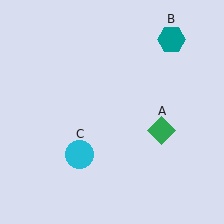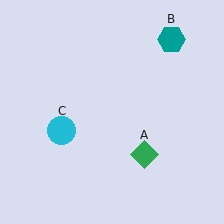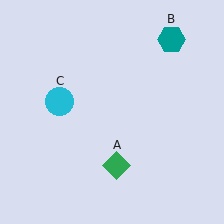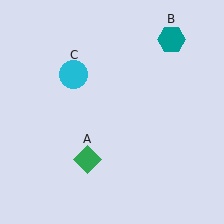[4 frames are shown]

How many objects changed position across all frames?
2 objects changed position: green diamond (object A), cyan circle (object C).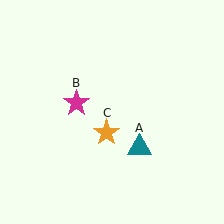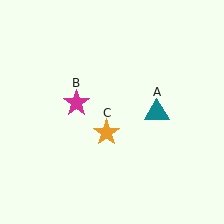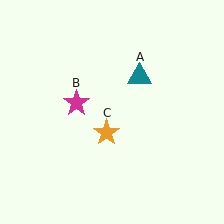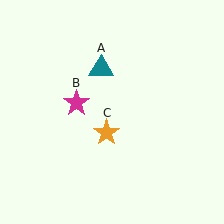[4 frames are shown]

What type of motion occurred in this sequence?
The teal triangle (object A) rotated counterclockwise around the center of the scene.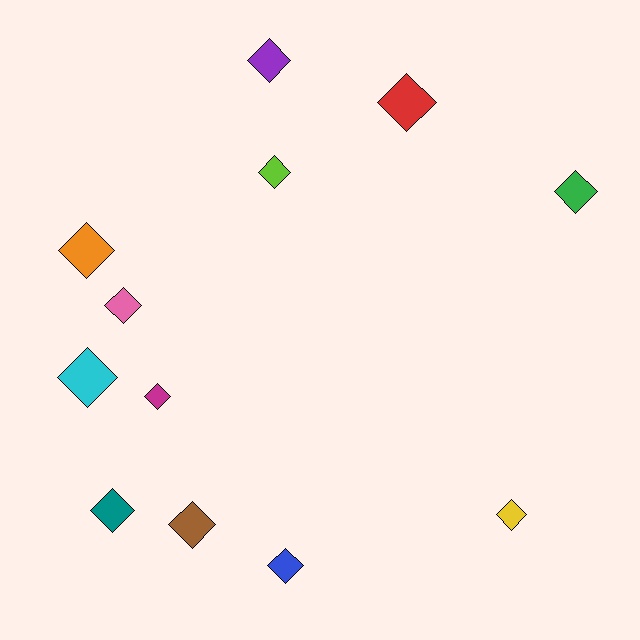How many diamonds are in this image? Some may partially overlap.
There are 12 diamonds.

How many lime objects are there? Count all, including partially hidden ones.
There is 1 lime object.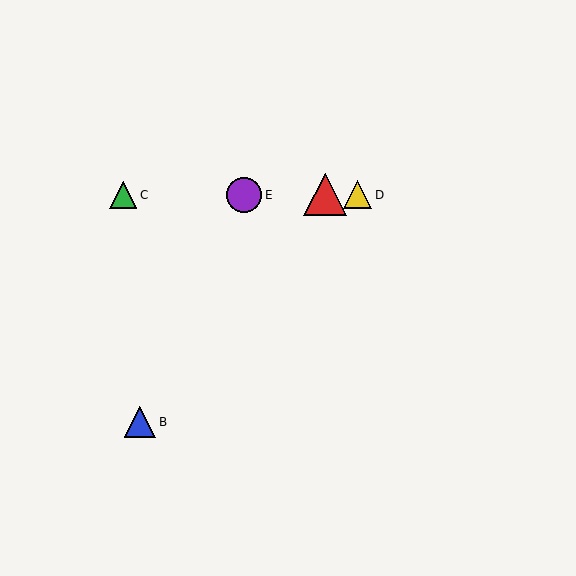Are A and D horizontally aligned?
Yes, both are at y≈195.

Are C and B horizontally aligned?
No, C is at y≈195 and B is at y≈422.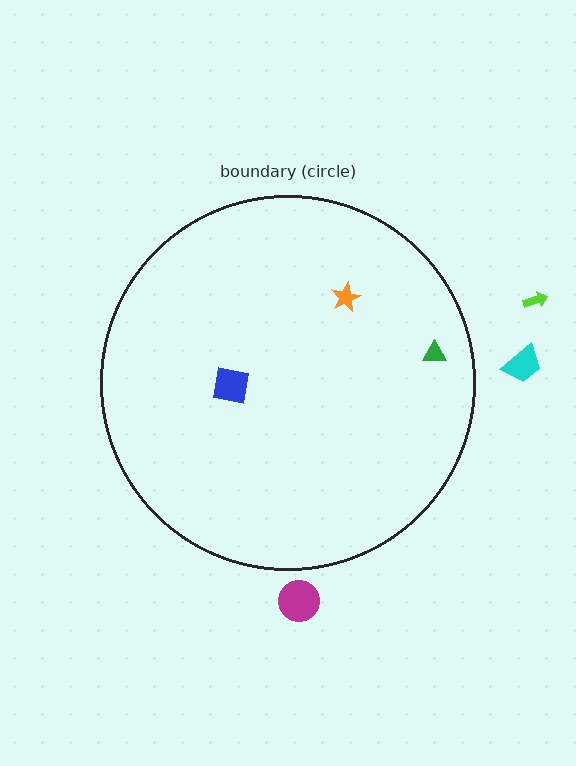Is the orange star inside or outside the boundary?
Inside.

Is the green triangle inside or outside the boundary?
Inside.